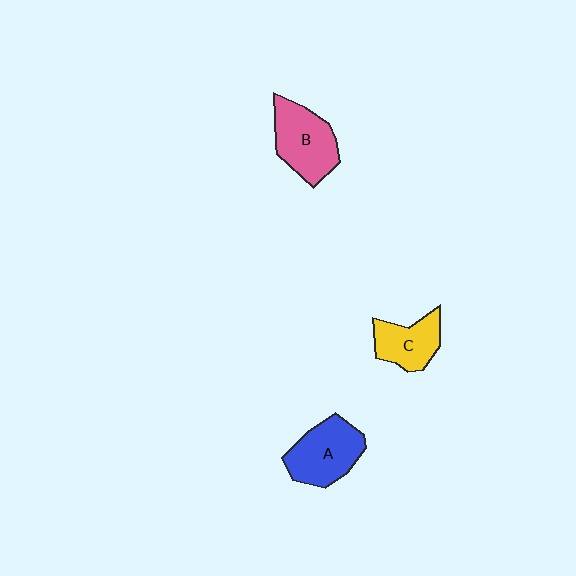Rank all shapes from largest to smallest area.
From largest to smallest: B (pink), A (blue), C (yellow).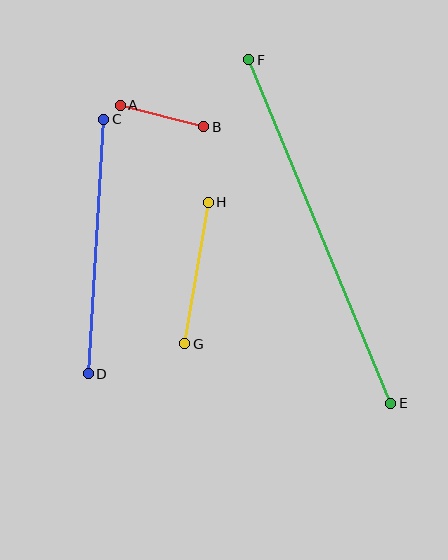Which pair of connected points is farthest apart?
Points E and F are farthest apart.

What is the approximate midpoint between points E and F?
The midpoint is at approximately (320, 232) pixels.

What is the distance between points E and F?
The distance is approximately 372 pixels.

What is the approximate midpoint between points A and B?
The midpoint is at approximately (162, 116) pixels.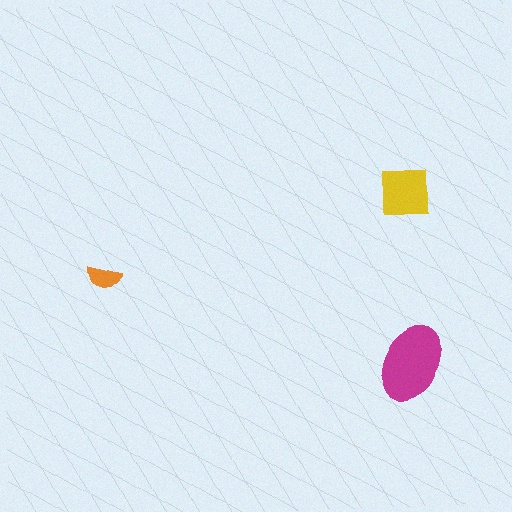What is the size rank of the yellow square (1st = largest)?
2nd.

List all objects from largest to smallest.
The magenta ellipse, the yellow square, the orange semicircle.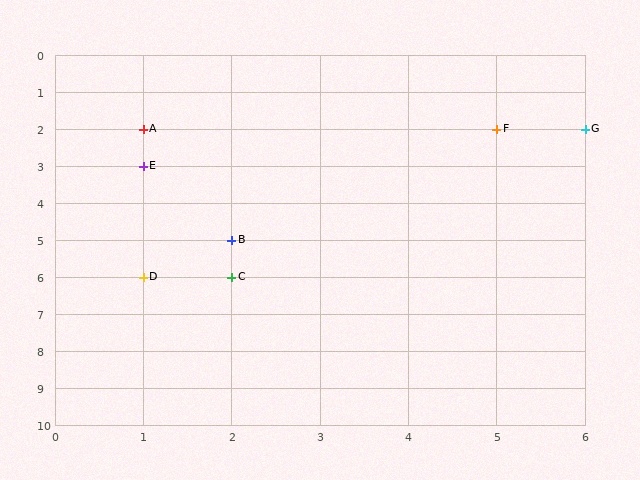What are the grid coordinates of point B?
Point B is at grid coordinates (2, 5).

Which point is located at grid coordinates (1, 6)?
Point D is at (1, 6).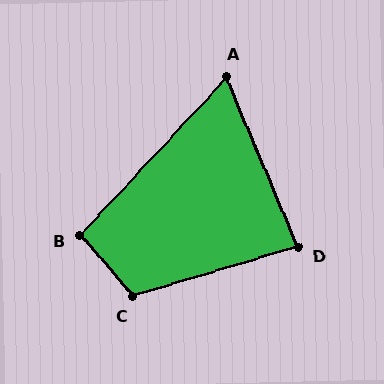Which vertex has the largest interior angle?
C, at approximately 114 degrees.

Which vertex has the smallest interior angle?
A, at approximately 66 degrees.